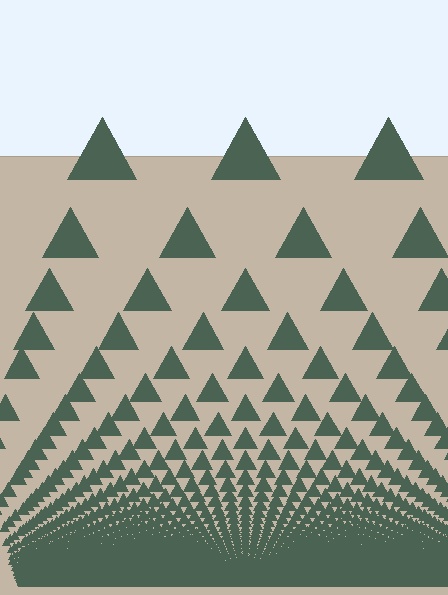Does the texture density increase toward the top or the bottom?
Density increases toward the bottom.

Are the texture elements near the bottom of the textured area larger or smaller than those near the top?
Smaller. The gradient is inverted — elements near the bottom are smaller and denser.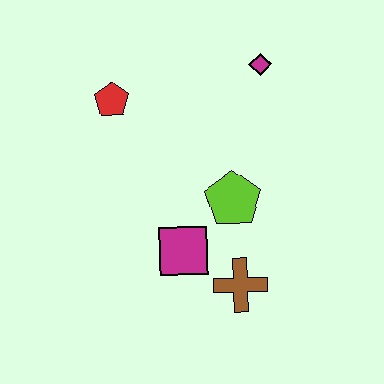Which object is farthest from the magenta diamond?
The brown cross is farthest from the magenta diamond.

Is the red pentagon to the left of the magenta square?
Yes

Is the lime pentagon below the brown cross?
No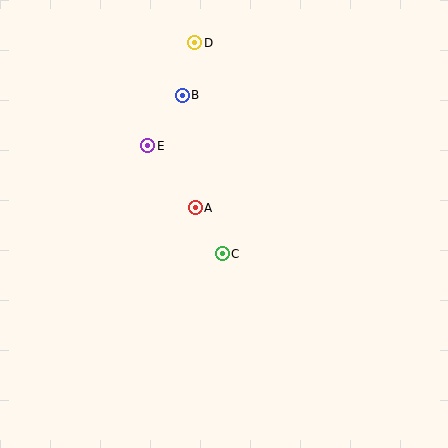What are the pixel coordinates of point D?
Point D is at (195, 43).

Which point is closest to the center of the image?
Point C at (222, 254) is closest to the center.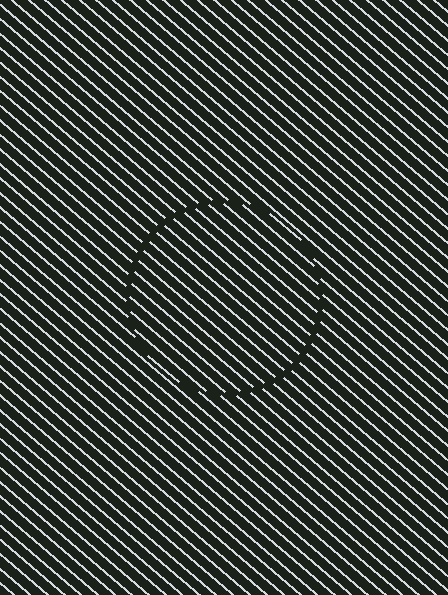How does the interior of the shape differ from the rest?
The interior of the shape contains the same grating, shifted by half a period — the contour is defined by the phase discontinuity where line-ends from the inner and outer gratings abut.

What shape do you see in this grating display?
An illusory circle. The interior of the shape contains the same grating, shifted by half a period — the contour is defined by the phase discontinuity where line-ends from the inner and outer gratings abut.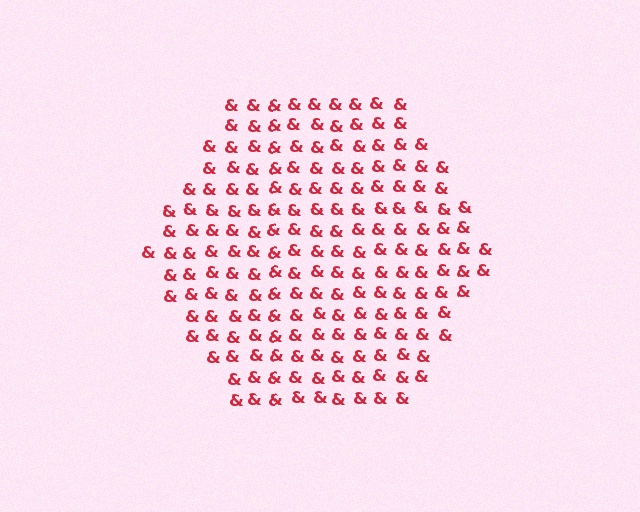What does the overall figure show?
The overall figure shows a hexagon.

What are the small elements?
The small elements are ampersands.